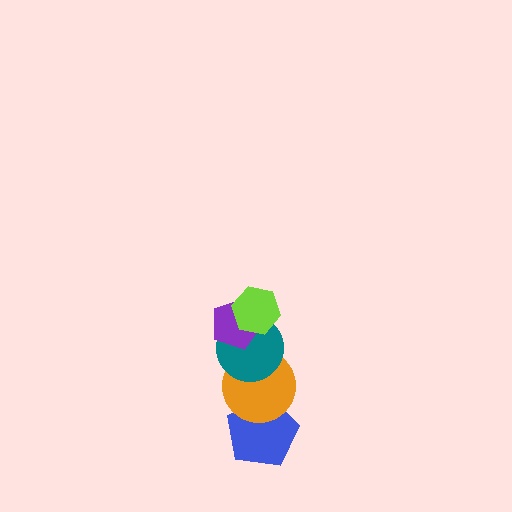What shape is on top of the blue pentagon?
The orange circle is on top of the blue pentagon.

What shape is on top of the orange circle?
The teal circle is on top of the orange circle.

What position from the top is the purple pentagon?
The purple pentagon is 2nd from the top.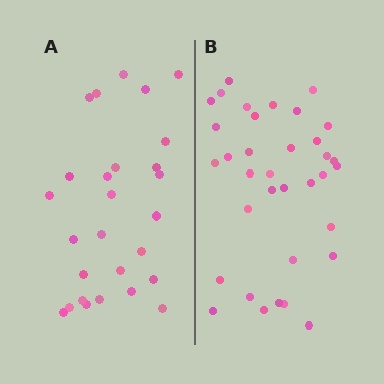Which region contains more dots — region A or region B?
Region B (the right region) has more dots.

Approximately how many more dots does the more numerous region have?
Region B has roughly 8 or so more dots than region A.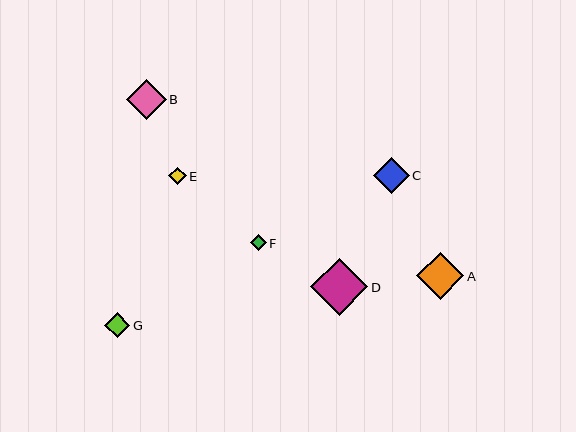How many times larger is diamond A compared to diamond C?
Diamond A is approximately 1.3 times the size of diamond C.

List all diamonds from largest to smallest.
From largest to smallest: D, A, B, C, G, E, F.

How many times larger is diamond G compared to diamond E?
Diamond G is approximately 1.4 times the size of diamond E.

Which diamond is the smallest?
Diamond F is the smallest with a size of approximately 16 pixels.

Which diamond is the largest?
Diamond D is the largest with a size of approximately 57 pixels.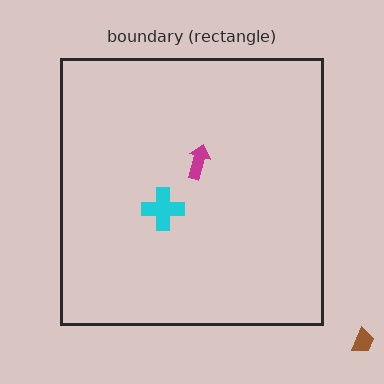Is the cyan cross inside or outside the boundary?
Inside.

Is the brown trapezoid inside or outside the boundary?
Outside.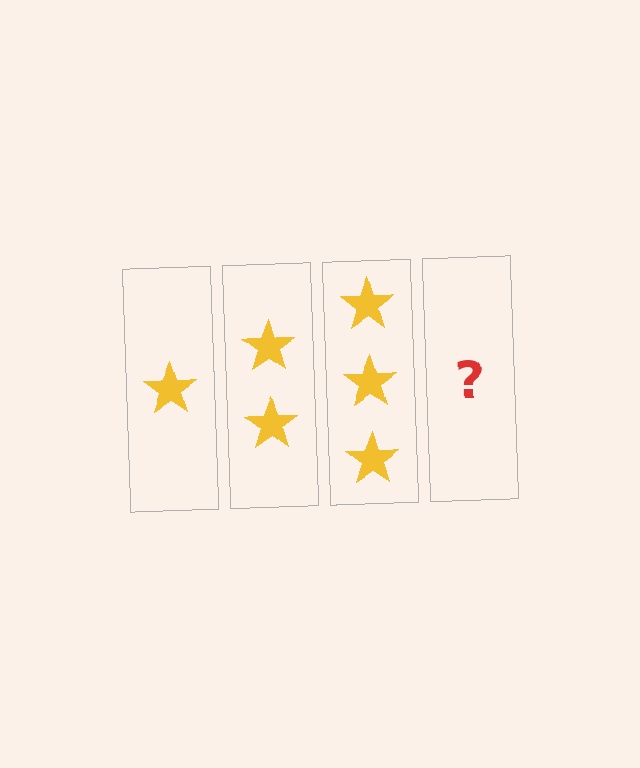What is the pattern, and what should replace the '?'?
The pattern is that each step adds one more star. The '?' should be 4 stars.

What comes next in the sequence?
The next element should be 4 stars.